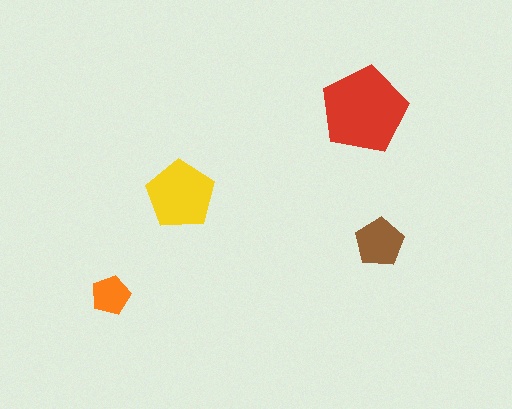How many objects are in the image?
There are 4 objects in the image.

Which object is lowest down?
The orange pentagon is bottommost.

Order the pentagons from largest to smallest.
the red one, the yellow one, the brown one, the orange one.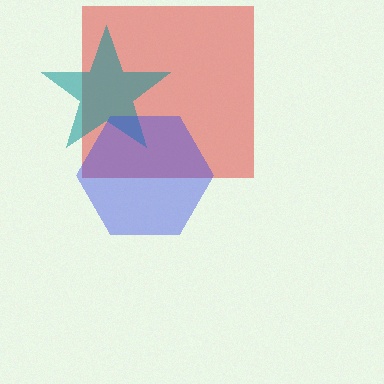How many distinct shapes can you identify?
There are 3 distinct shapes: a red square, a teal star, a blue hexagon.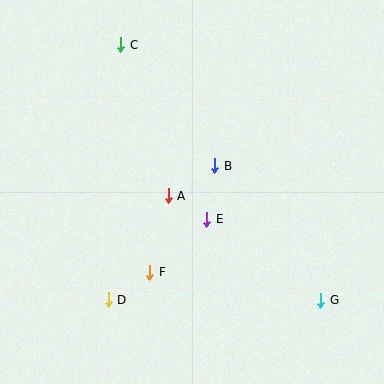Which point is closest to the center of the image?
Point A at (168, 196) is closest to the center.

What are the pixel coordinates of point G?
Point G is at (321, 300).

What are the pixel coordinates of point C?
Point C is at (121, 45).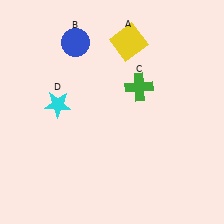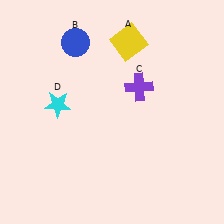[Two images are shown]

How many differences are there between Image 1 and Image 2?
There is 1 difference between the two images.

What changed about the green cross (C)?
In Image 1, C is green. In Image 2, it changed to purple.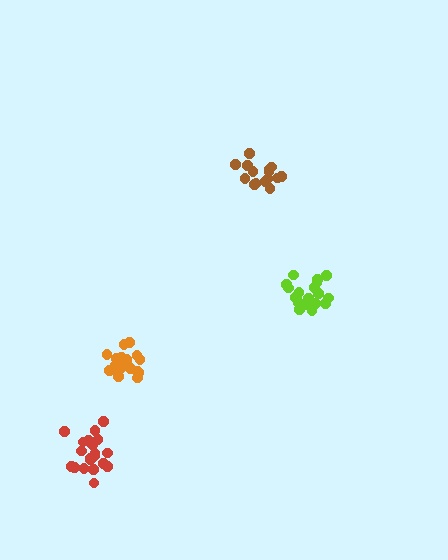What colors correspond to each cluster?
The clusters are colored: brown, lime, red, orange.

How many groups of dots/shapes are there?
There are 4 groups.